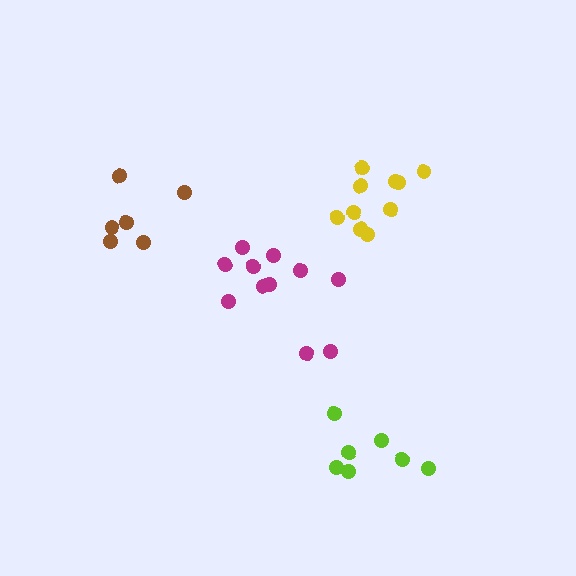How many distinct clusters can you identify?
There are 4 distinct clusters.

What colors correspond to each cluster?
The clusters are colored: magenta, lime, brown, yellow.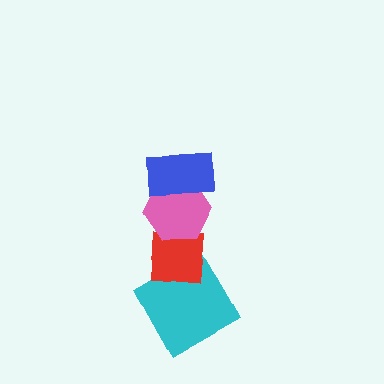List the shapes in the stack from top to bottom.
From top to bottom: the blue rectangle, the pink hexagon, the red square, the cyan square.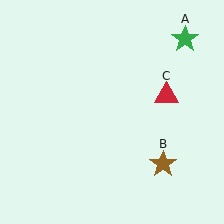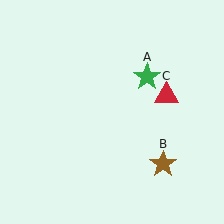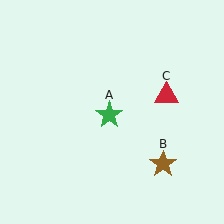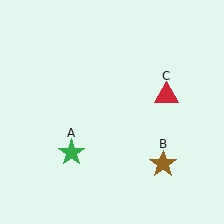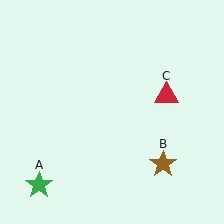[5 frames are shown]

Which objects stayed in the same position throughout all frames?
Brown star (object B) and red triangle (object C) remained stationary.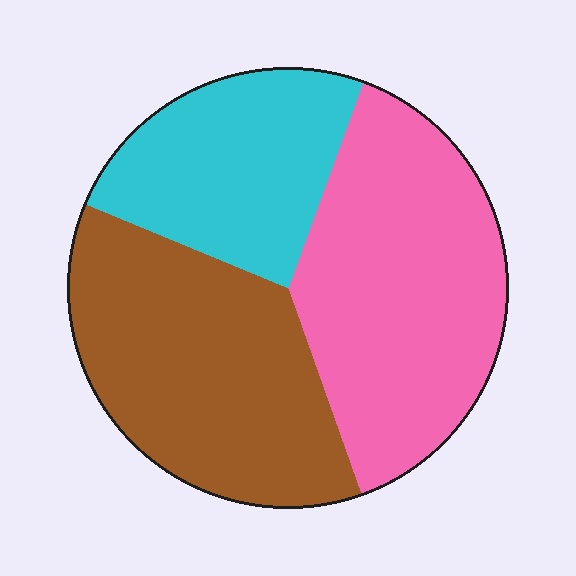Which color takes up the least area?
Cyan, at roughly 25%.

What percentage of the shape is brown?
Brown takes up between a third and a half of the shape.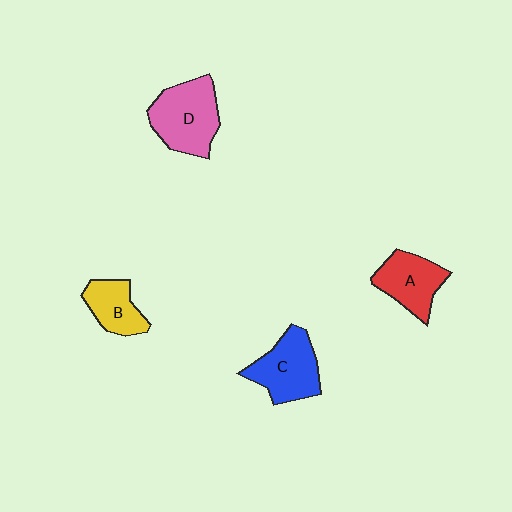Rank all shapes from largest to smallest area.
From largest to smallest: D (pink), C (blue), A (red), B (yellow).